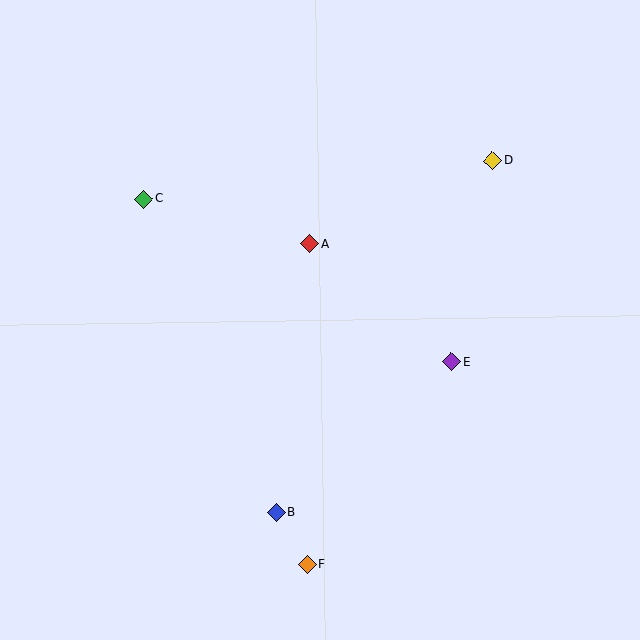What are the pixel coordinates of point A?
Point A is at (310, 244).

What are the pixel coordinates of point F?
Point F is at (307, 565).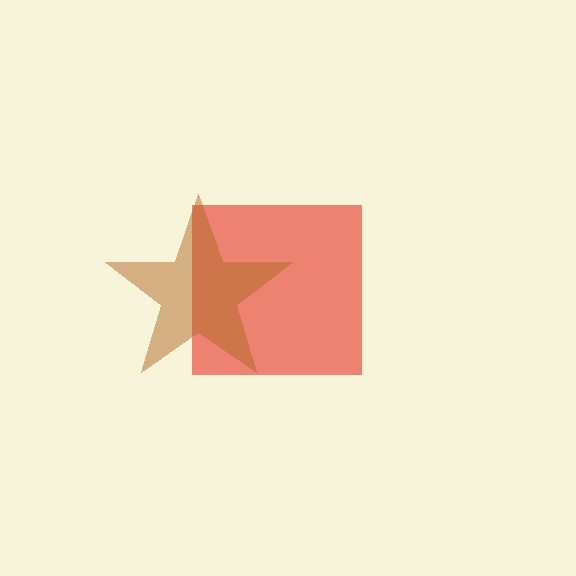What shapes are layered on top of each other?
The layered shapes are: a red square, a brown star.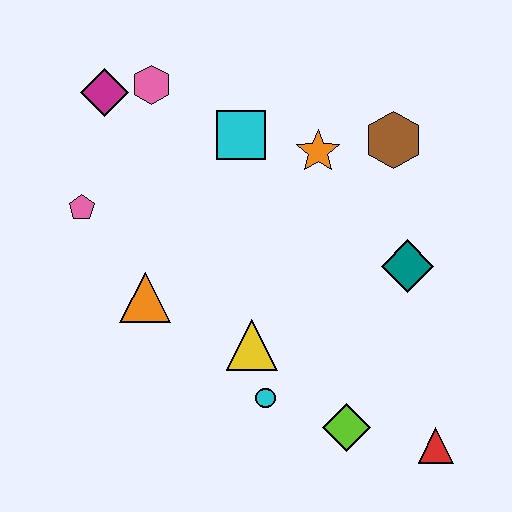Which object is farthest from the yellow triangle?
The magenta diamond is farthest from the yellow triangle.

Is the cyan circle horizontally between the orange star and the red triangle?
No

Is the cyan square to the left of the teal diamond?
Yes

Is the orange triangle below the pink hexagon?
Yes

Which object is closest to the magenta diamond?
The pink hexagon is closest to the magenta diamond.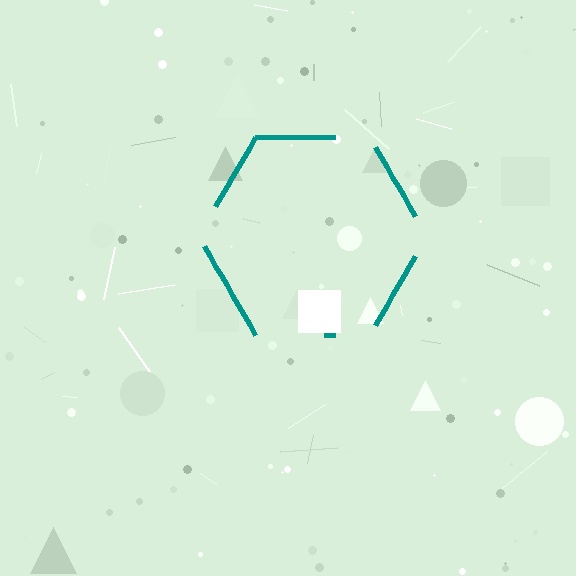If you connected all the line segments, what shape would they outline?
They would outline a hexagon.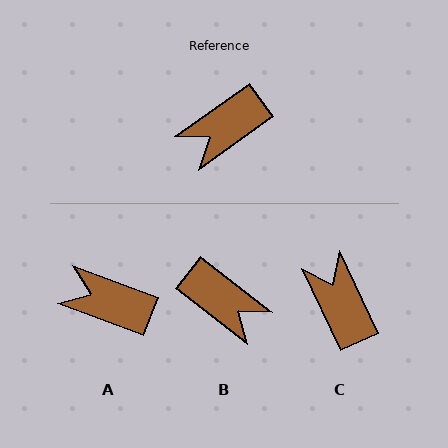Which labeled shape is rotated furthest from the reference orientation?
B, about 106 degrees away.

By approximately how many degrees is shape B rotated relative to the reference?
Approximately 106 degrees counter-clockwise.